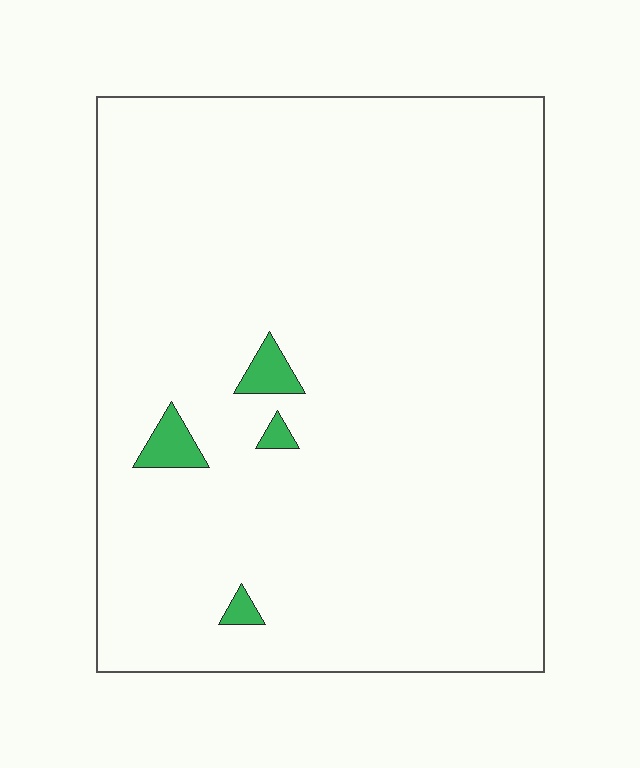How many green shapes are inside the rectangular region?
4.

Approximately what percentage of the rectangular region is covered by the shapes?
Approximately 5%.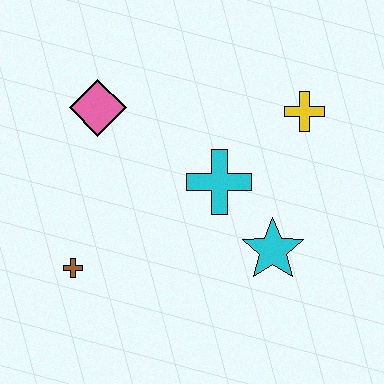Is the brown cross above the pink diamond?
No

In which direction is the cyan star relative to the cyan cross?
The cyan star is below the cyan cross.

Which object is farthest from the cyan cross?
The brown cross is farthest from the cyan cross.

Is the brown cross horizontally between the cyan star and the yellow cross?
No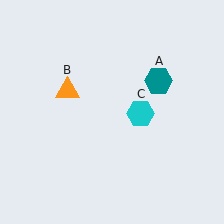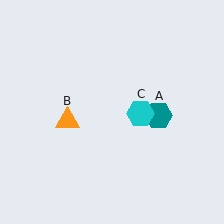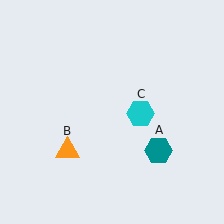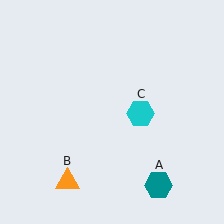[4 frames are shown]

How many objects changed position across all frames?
2 objects changed position: teal hexagon (object A), orange triangle (object B).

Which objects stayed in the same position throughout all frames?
Cyan hexagon (object C) remained stationary.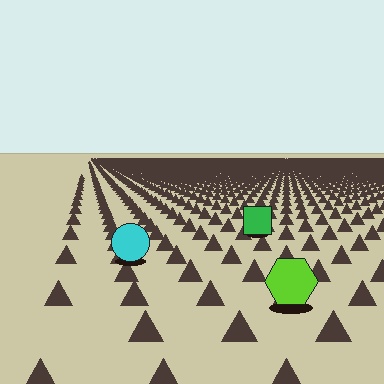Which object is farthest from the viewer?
The green square is farthest from the viewer. It appears smaller and the ground texture around it is denser.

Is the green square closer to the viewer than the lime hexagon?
No. The lime hexagon is closer — you can tell from the texture gradient: the ground texture is coarser near it.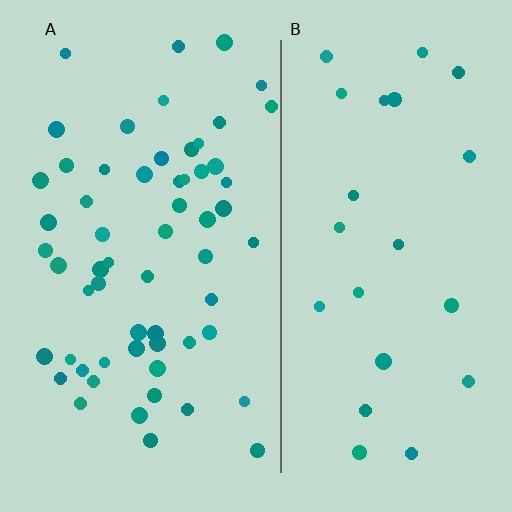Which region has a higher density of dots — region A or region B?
A (the left).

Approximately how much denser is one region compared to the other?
Approximately 2.6× — region A over region B.